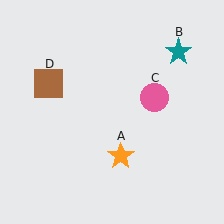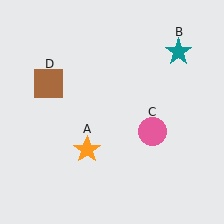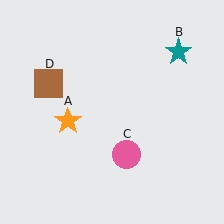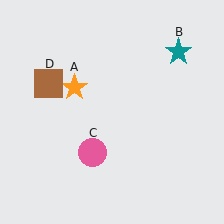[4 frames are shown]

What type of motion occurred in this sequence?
The orange star (object A), pink circle (object C) rotated clockwise around the center of the scene.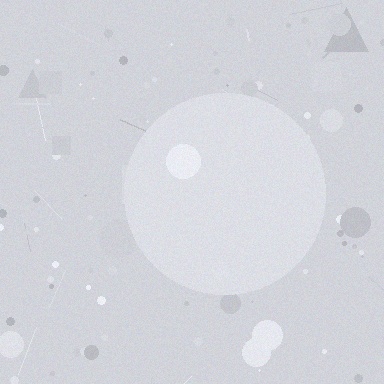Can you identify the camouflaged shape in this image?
The camouflaged shape is a circle.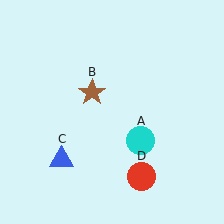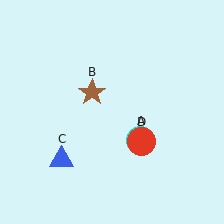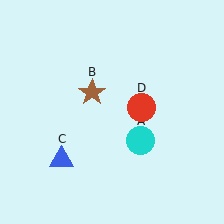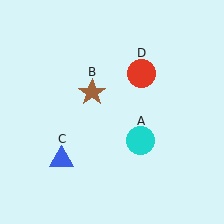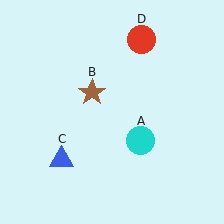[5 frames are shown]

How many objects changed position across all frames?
1 object changed position: red circle (object D).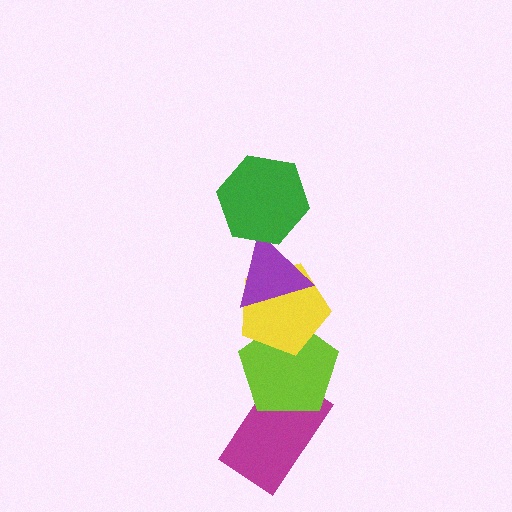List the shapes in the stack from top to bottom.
From top to bottom: the green hexagon, the purple triangle, the yellow pentagon, the lime pentagon, the magenta rectangle.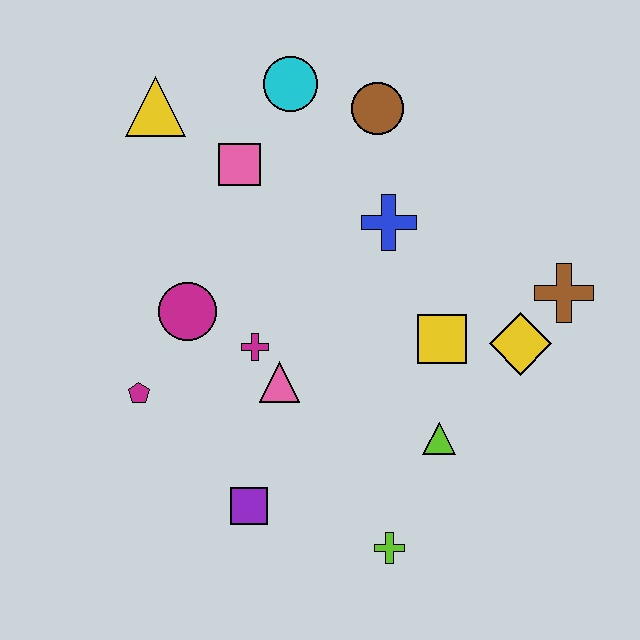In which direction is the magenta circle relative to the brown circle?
The magenta circle is below the brown circle.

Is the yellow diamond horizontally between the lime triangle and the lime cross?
No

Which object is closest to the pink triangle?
The magenta cross is closest to the pink triangle.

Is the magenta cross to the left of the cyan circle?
Yes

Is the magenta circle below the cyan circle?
Yes